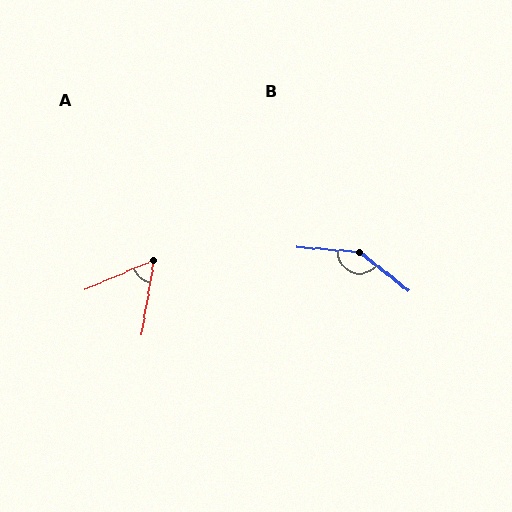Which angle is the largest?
B, at approximately 146 degrees.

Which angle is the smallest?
A, at approximately 57 degrees.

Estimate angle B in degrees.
Approximately 146 degrees.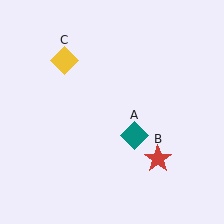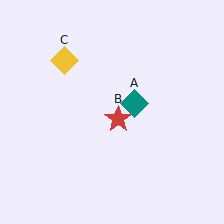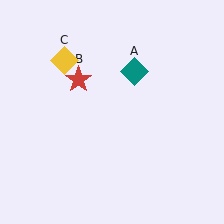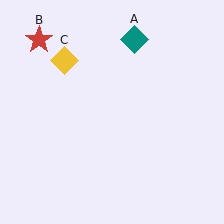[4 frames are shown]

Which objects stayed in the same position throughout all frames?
Yellow diamond (object C) remained stationary.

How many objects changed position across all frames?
2 objects changed position: teal diamond (object A), red star (object B).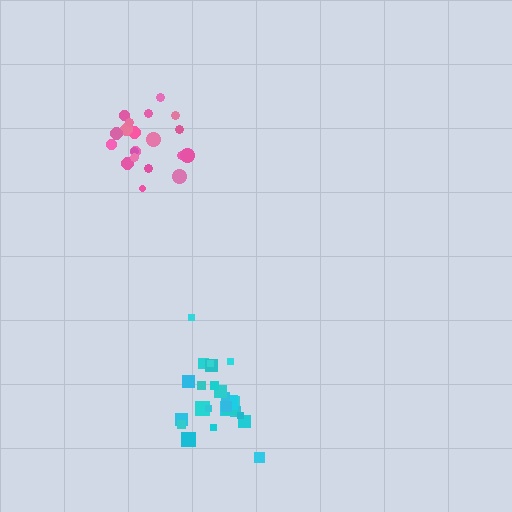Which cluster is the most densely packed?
Cyan.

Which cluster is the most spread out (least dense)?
Pink.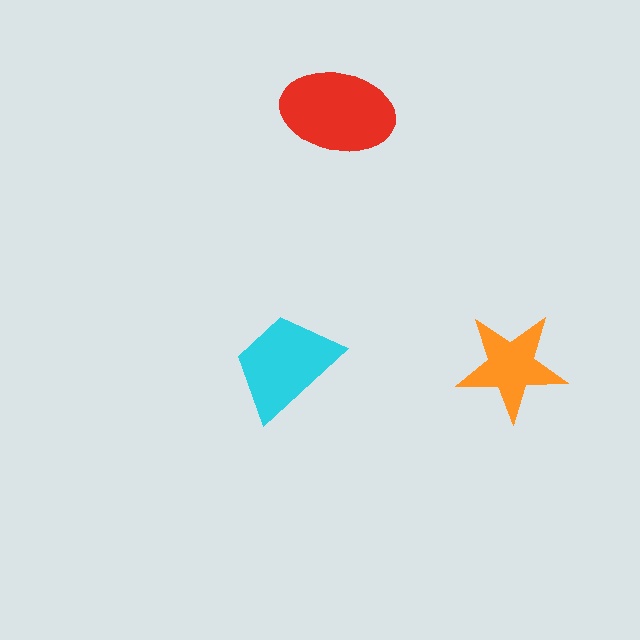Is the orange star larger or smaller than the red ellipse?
Smaller.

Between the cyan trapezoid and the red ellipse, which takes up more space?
The red ellipse.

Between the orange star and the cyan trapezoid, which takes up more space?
The cyan trapezoid.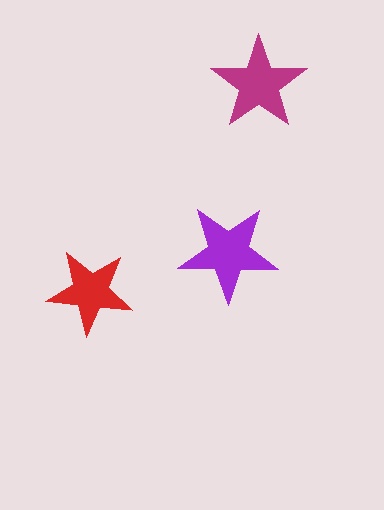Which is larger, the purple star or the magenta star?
The purple one.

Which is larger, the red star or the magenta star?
The magenta one.